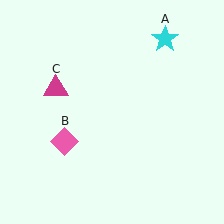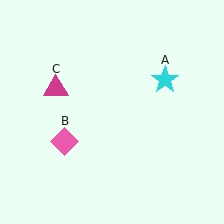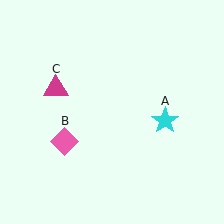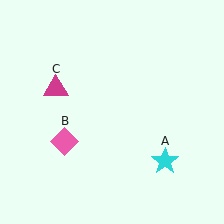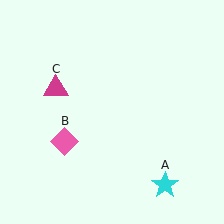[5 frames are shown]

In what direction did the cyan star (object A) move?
The cyan star (object A) moved down.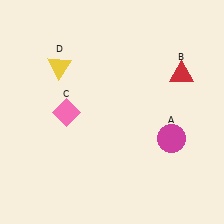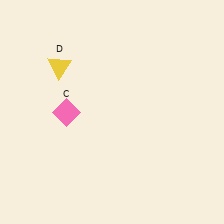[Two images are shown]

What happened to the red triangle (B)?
The red triangle (B) was removed in Image 2. It was in the top-right area of Image 1.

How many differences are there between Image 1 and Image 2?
There are 2 differences between the two images.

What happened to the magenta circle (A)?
The magenta circle (A) was removed in Image 2. It was in the bottom-right area of Image 1.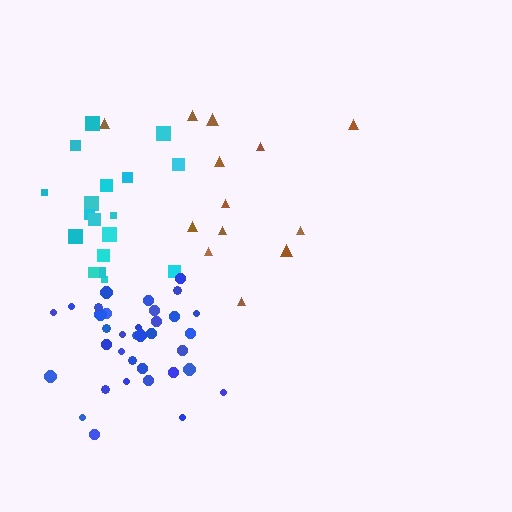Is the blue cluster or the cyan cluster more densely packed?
Blue.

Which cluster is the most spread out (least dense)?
Brown.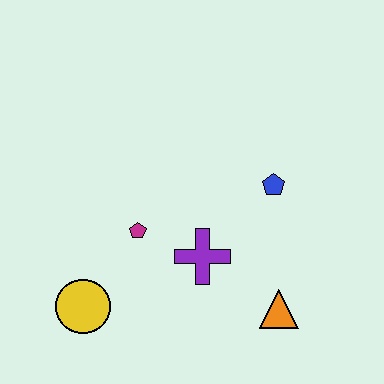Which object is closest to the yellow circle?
The magenta pentagon is closest to the yellow circle.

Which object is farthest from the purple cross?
The yellow circle is farthest from the purple cross.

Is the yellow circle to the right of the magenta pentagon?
No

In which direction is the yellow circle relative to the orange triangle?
The yellow circle is to the left of the orange triangle.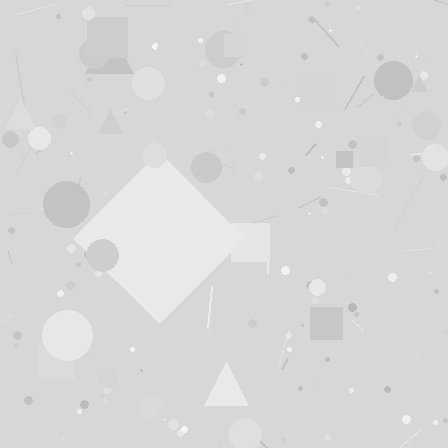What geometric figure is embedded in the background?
A diamond is embedded in the background.